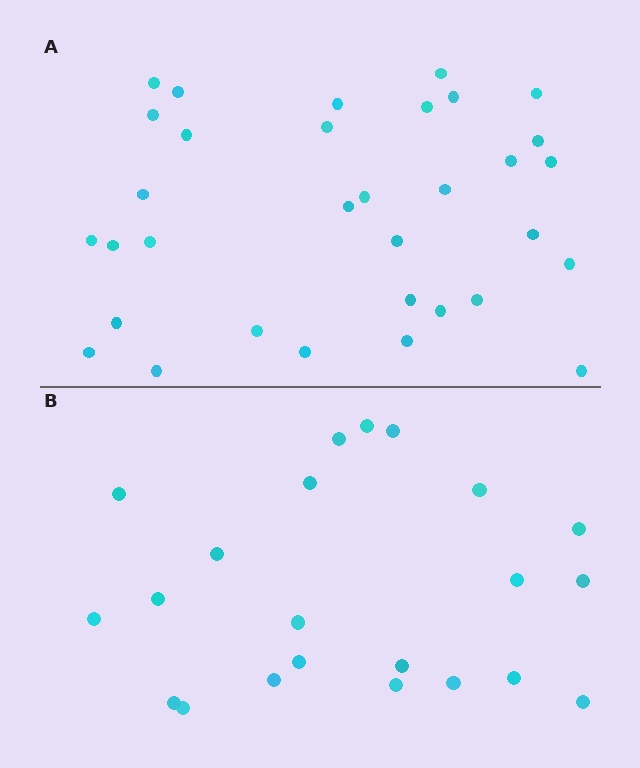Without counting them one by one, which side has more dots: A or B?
Region A (the top region) has more dots.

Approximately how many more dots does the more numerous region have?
Region A has roughly 12 or so more dots than region B.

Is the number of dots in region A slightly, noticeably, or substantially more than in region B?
Region A has substantially more. The ratio is roughly 1.5 to 1.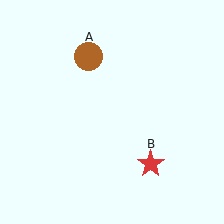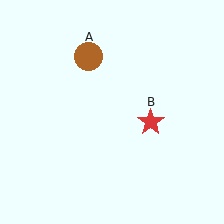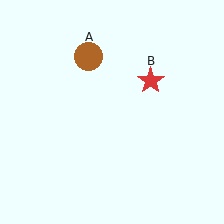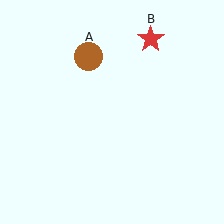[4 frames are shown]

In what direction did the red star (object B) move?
The red star (object B) moved up.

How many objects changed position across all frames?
1 object changed position: red star (object B).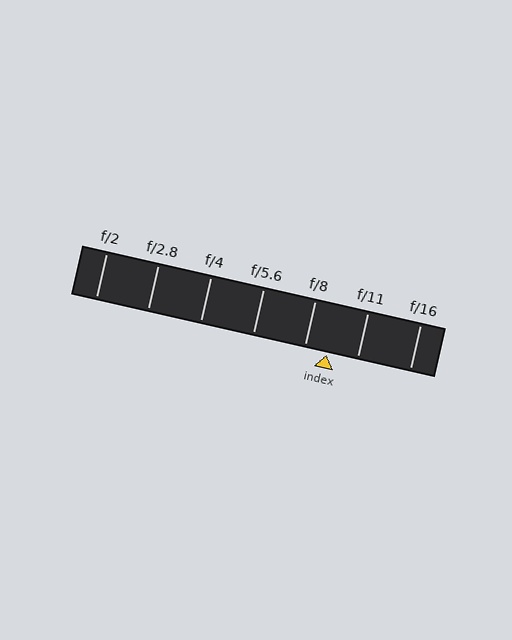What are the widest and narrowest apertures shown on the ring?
The widest aperture shown is f/2 and the narrowest is f/16.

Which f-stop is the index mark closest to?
The index mark is closest to f/8.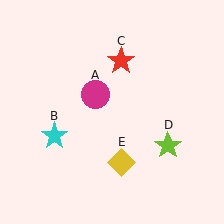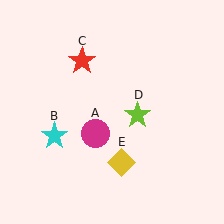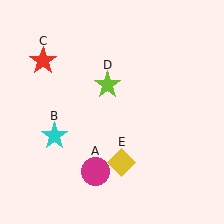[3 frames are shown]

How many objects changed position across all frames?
3 objects changed position: magenta circle (object A), red star (object C), lime star (object D).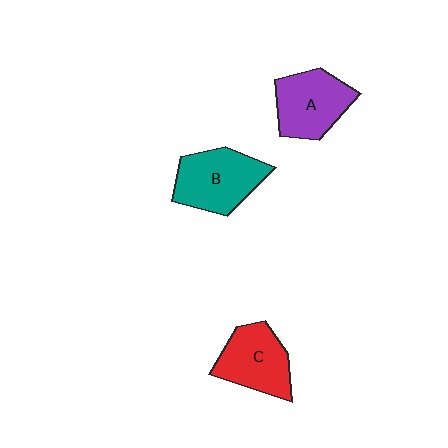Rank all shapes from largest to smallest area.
From largest to smallest: B (teal), A (purple), C (red).